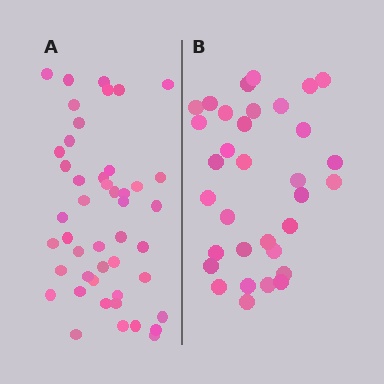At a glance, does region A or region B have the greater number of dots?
Region A (the left region) has more dots.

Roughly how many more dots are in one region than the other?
Region A has approximately 15 more dots than region B.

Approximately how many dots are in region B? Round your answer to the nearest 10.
About 30 dots. (The exact count is 33, which rounds to 30.)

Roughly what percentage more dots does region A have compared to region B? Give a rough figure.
About 40% more.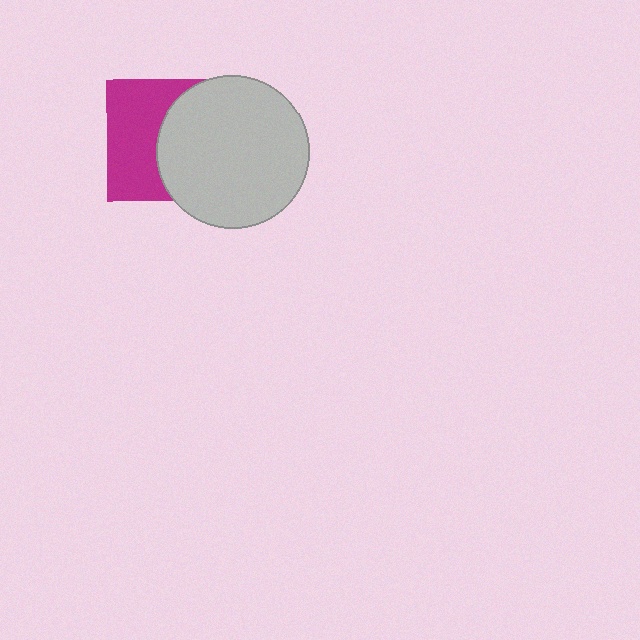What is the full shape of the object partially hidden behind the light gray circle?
The partially hidden object is a magenta square.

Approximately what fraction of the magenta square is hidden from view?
Roughly 52% of the magenta square is hidden behind the light gray circle.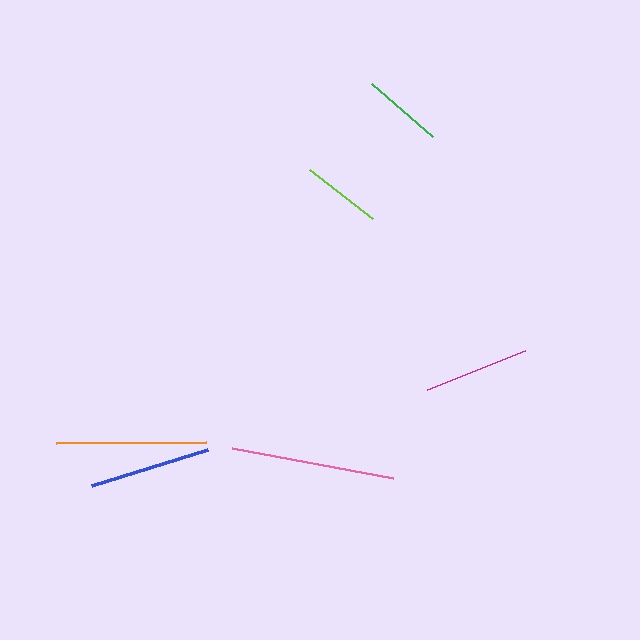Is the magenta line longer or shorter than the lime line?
The magenta line is longer than the lime line.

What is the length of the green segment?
The green segment is approximately 81 pixels long.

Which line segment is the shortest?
The lime line is the shortest at approximately 80 pixels.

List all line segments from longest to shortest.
From longest to shortest: pink, orange, blue, magenta, green, lime.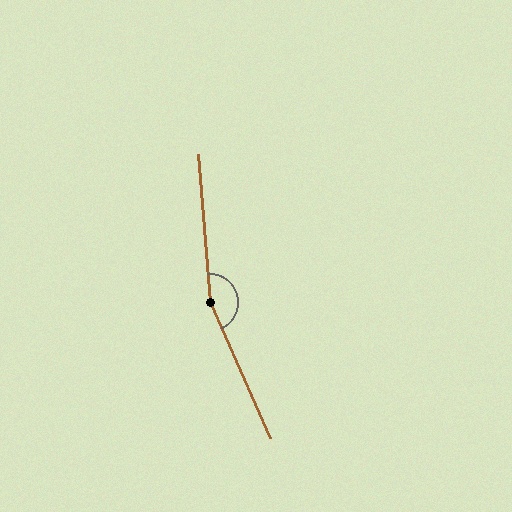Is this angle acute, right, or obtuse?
It is obtuse.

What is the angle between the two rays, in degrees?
Approximately 160 degrees.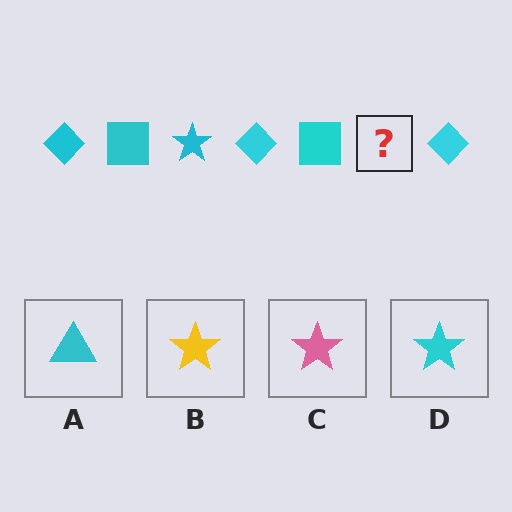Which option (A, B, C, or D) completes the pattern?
D.